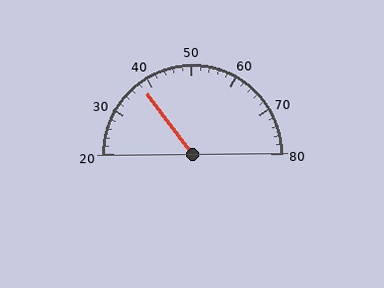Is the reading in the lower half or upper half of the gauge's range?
The reading is in the lower half of the range (20 to 80).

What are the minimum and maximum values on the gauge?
The gauge ranges from 20 to 80.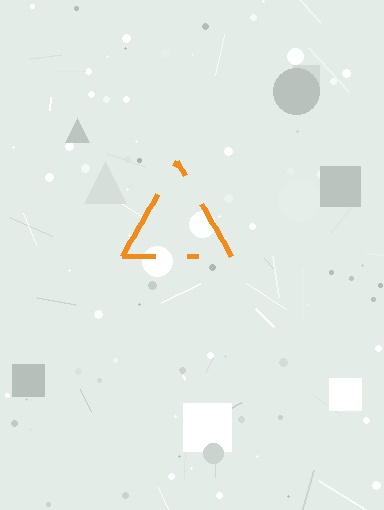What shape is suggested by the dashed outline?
The dashed outline suggests a triangle.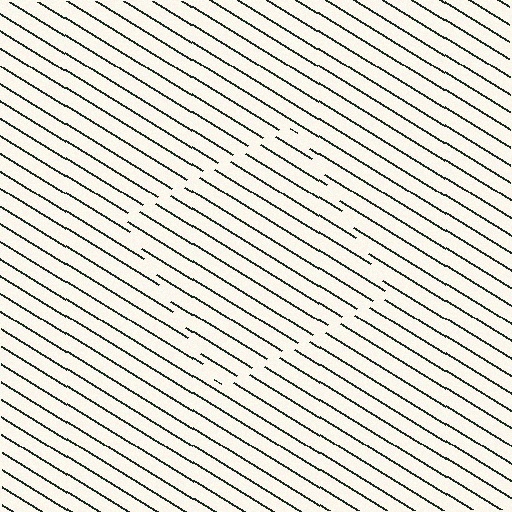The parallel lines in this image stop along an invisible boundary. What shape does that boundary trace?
An illusory square. The interior of the shape contains the same grating, shifted by half a period — the contour is defined by the phase discontinuity where line-ends from the inner and outer gratings abut.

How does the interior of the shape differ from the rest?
The interior of the shape contains the same grating, shifted by half a period — the contour is defined by the phase discontinuity where line-ends from the inner and outer gratings abut.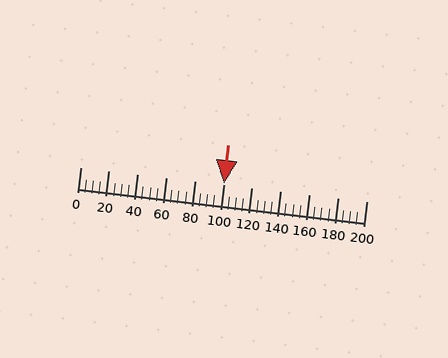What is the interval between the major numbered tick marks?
The major tick marks are spaced 20 units apart.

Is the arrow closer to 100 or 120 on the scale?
The arrow is closer to 100.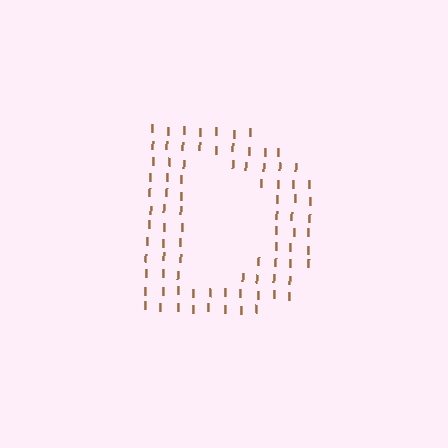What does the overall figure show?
The overall figure shows the letter D.